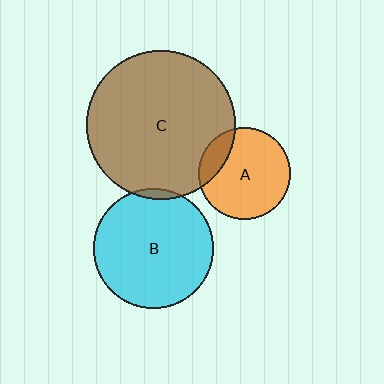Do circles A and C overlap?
Yes.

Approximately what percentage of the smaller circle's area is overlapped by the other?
Approximately 15%.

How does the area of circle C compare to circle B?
Approximately 1.6 times.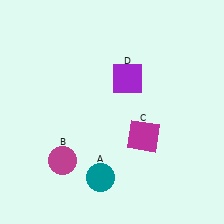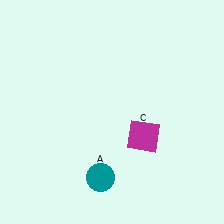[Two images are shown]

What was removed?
The purple square (D), the magenta circle (B) were removed in Image 2.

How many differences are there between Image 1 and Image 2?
There are 2 differences between the two images.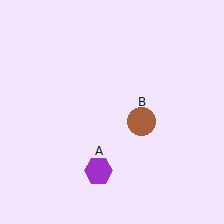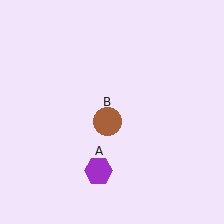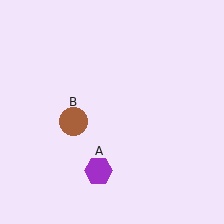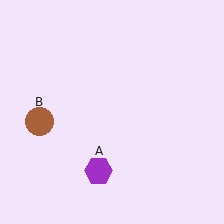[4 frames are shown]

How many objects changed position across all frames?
1 object changed position: brown circle (object B).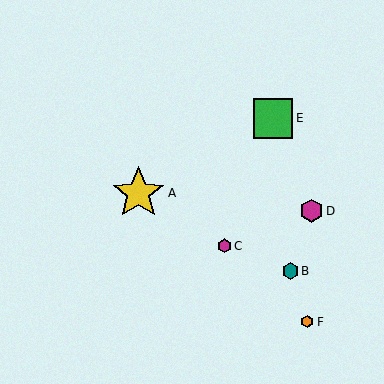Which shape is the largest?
The yellow star (labeled A) is the largest.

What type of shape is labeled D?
Shape D is a magenta hexagon.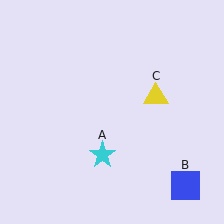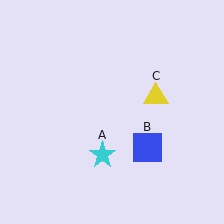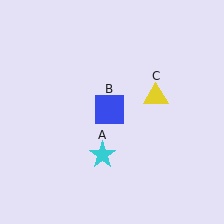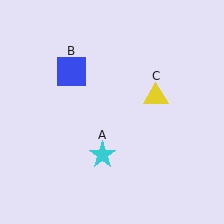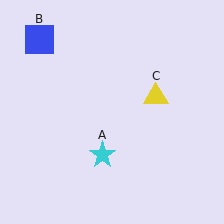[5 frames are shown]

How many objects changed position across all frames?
1 object changed position: blue square (object B).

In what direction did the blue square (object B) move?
The blue square (object B) moved up and to the left.